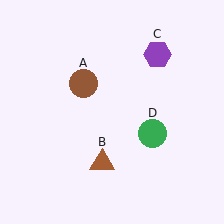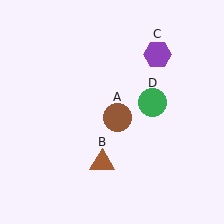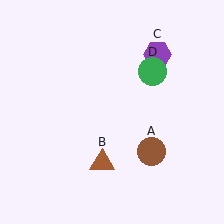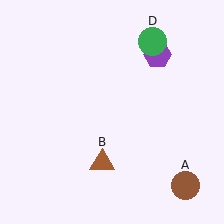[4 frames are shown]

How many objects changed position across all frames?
2 objects changed position: brown circle (object A), green circle (object D).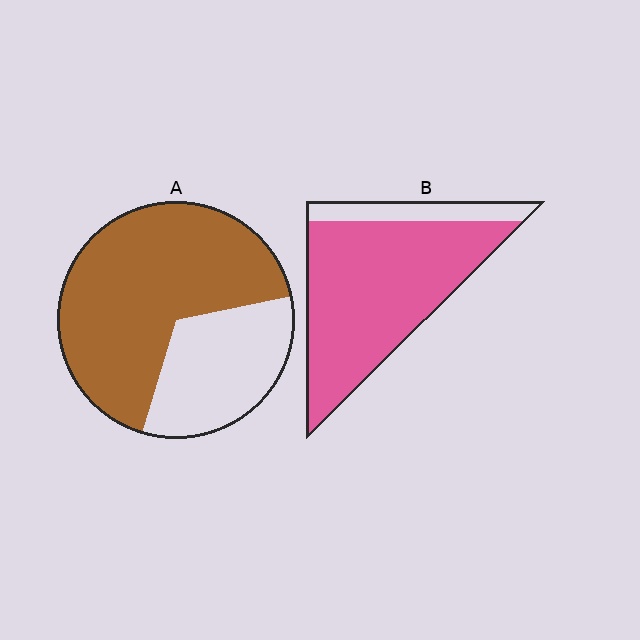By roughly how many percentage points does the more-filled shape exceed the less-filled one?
By roughly 15 percentage points (B over A).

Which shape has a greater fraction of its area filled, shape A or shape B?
Shape B.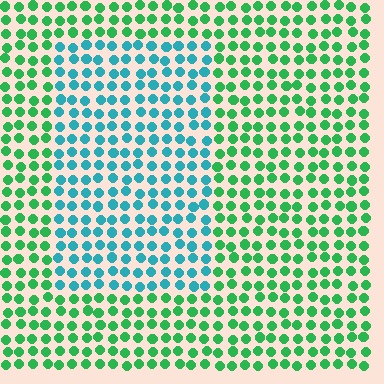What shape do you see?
I see a rectangle.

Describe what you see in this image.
The image is filled with small green elements in a uniform arrangement. A rectangle-shaped region is visible where the elements are tinted to a slightly different hue, forming a subtle color boundary.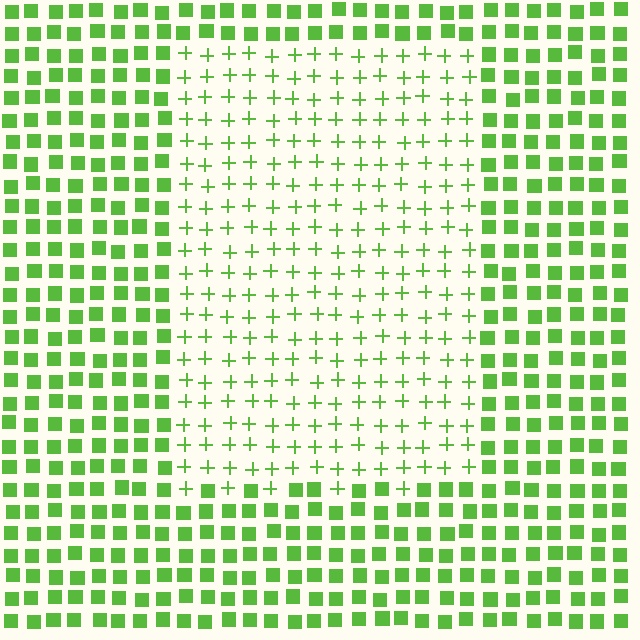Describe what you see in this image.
The image is filled with small lime elements arranged in a uniform grid. A rectangle-shaped region contains plus signs, while the surrounding area contains squares. The boundary is defined purely by the change in element shape.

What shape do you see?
I see a rectangle.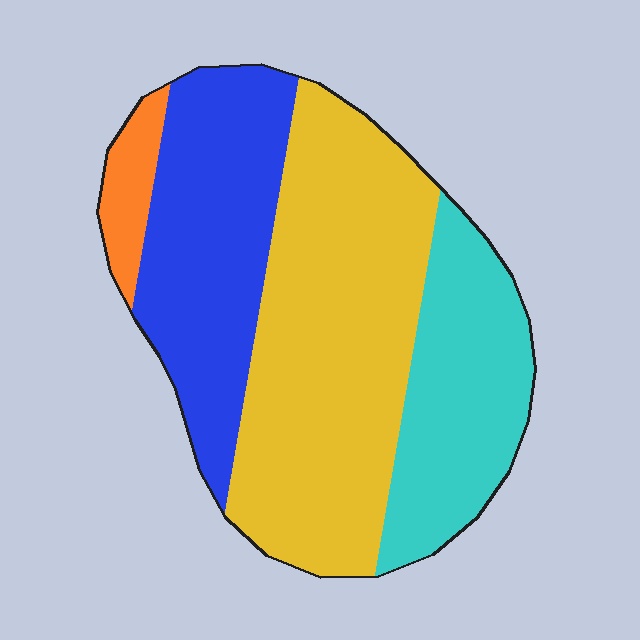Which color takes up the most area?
Yellow, at roughly 45%.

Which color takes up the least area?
Orange, at roughly 5%.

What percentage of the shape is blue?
Blue covers about 30% of the shape.